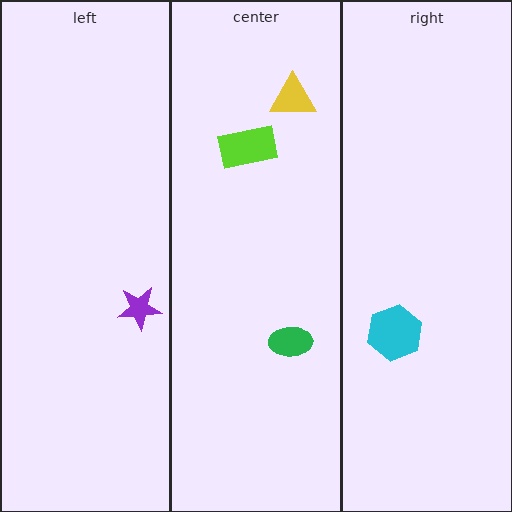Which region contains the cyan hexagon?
The right region.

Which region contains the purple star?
The left region.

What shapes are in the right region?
The cyan hexagon.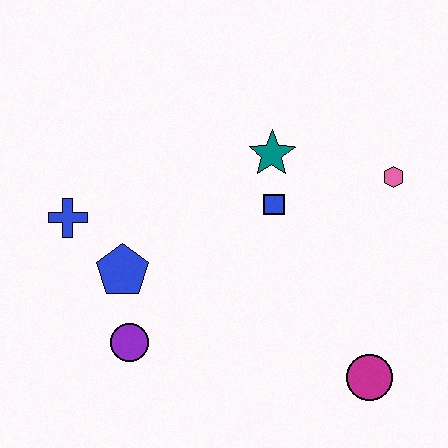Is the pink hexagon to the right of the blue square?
Yes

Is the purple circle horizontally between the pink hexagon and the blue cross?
Yes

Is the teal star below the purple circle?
No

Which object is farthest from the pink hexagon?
The blue cross is farthest from the pink hexagon.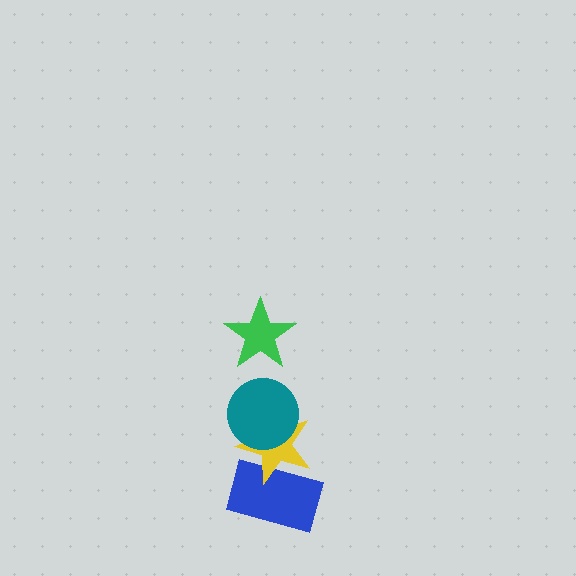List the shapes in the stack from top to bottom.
From top to bottom: the green star, the teal circle, the yellow star, the blue rectangle.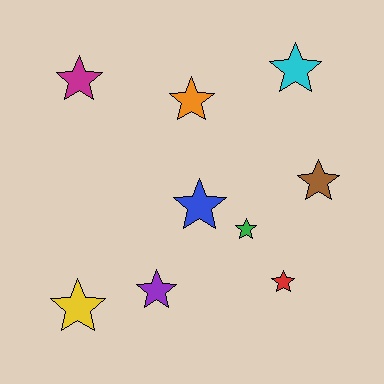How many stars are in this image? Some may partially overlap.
There are 9 stars.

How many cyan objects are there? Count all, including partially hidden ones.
There is 1 cyan object.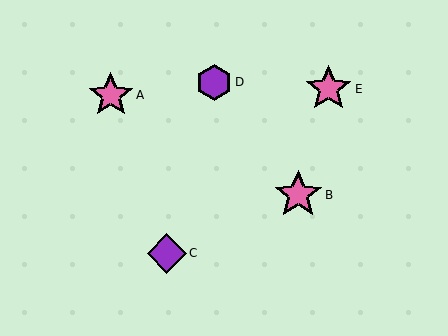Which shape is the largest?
The pink star (labeled B) is the largest.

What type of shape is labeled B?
Shape B is a pink star.